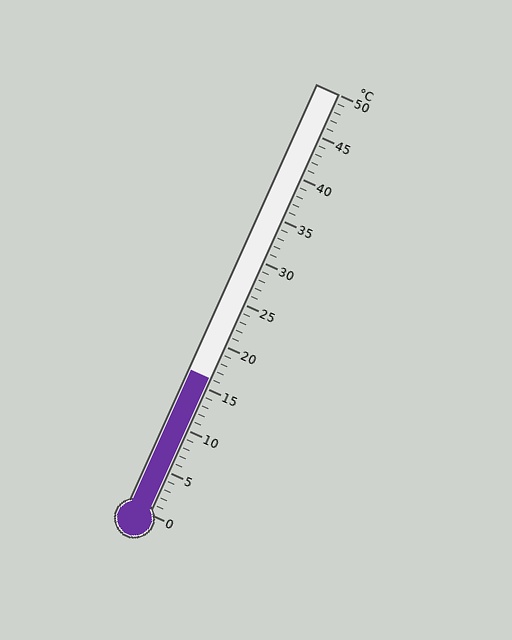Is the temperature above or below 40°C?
The temperature is below 40°C.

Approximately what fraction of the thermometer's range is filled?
The thermometer is filled to approximately 30% of its range.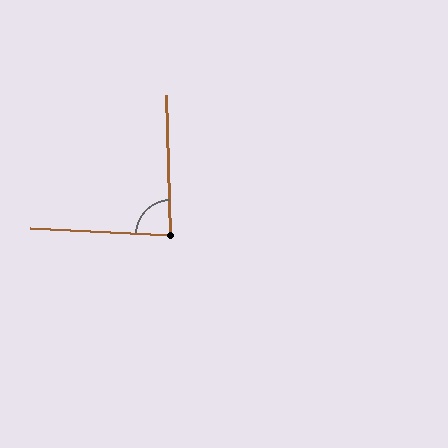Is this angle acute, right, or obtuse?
It is approximately a right angle.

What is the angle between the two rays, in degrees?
Approximately 85 degrees.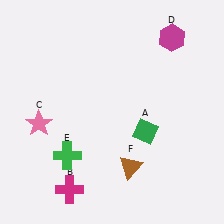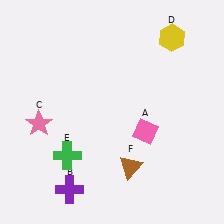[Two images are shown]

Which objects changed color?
A changed from green to pink. B changed from magenta to purple. D changed from magenta to yellow.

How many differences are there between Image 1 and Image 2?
There are 3 differences between the two images.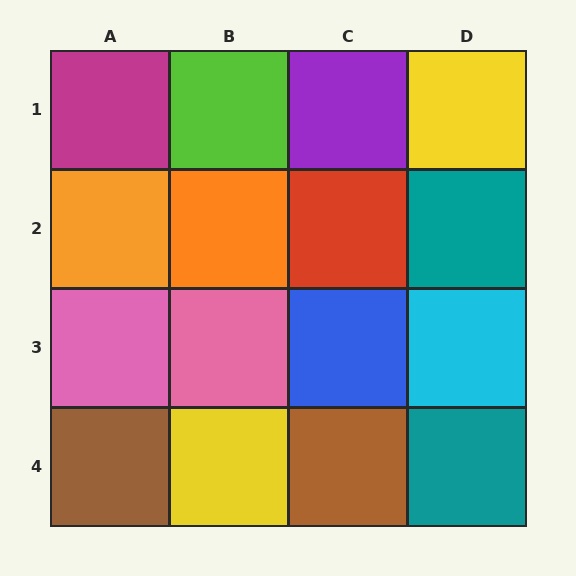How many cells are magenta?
1 cell is magenta.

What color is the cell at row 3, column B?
Pink.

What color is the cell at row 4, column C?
Brown.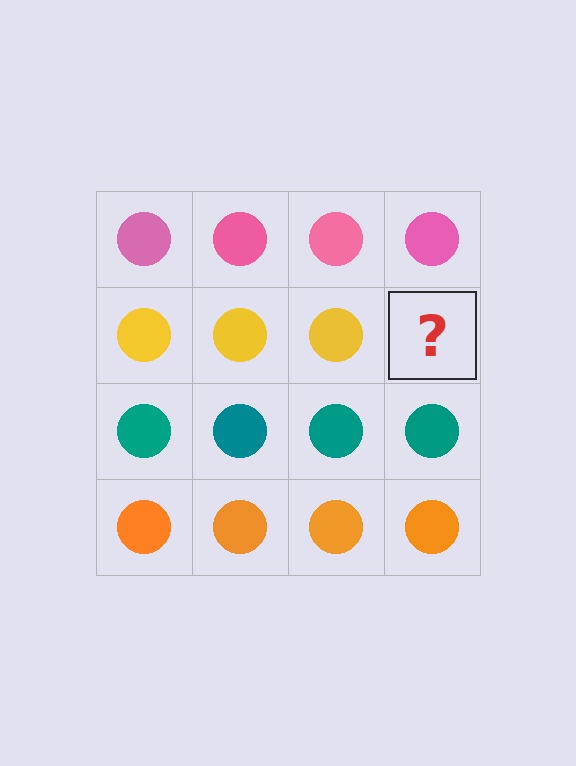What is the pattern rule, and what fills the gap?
The rule is that each row has a consistent color. The gap should be filled with a yellow circle.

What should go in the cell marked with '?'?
The missing cell should contain a yellow circle.